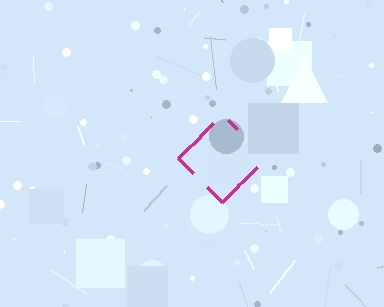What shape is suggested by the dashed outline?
The dashed outline suggests a diamond.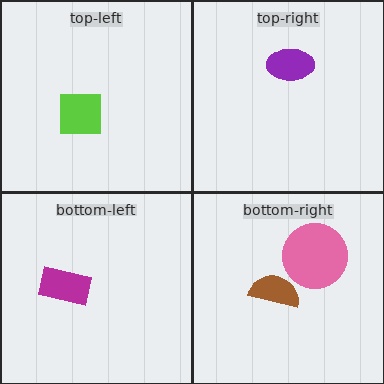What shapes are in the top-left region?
The lime square.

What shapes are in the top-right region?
The purple ellipse.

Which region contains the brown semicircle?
The bottom-right region.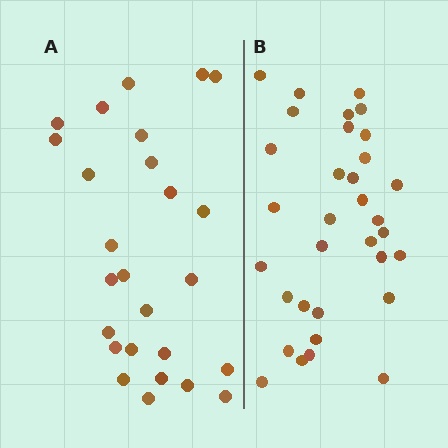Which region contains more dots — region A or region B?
Region B (the right region) has more dots.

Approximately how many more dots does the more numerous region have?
Region B has roughly 8 or so more dots than region A.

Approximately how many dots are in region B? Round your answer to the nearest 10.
About 30 dots. (The exact count is 33, which rounds to 30.)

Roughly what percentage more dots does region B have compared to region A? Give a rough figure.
About 25% more.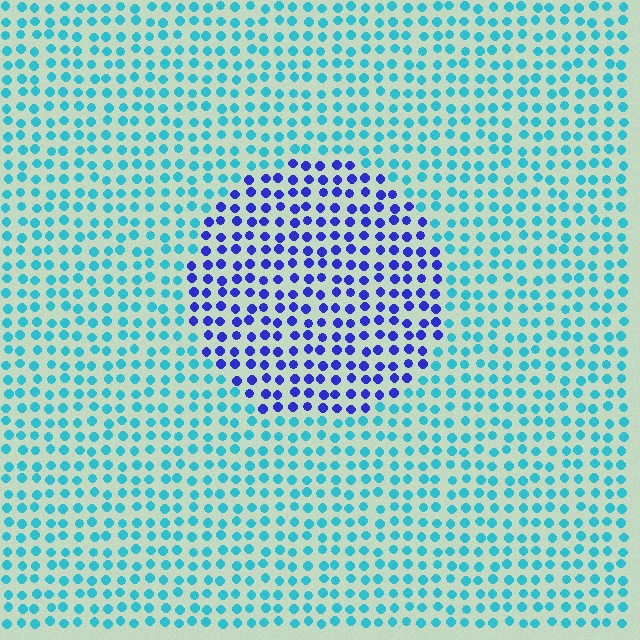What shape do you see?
I see a circle.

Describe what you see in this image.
The image is filled with small cyan elements in a uniform arrangement. A circle-shaped region is visible where the elements are tinted to a slightly different hue, forming a subtle color boundary.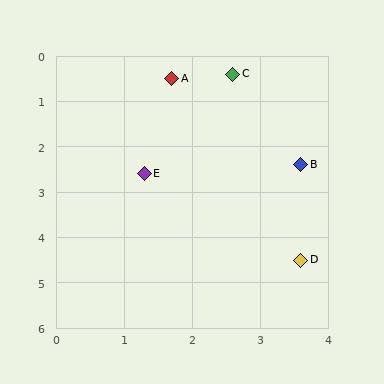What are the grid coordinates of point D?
Point D is at approximately (3.6, 4.5).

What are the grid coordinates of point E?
Point E is at approximately (1.3, 2.6).